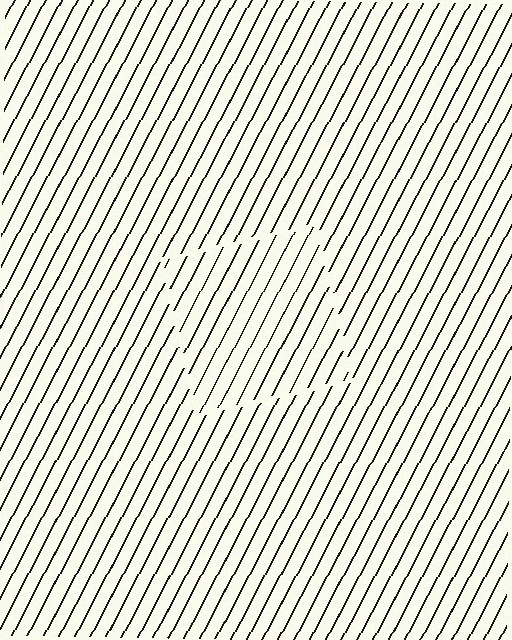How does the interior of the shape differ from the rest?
The interior of the shape contains the same grating, shifted by half a period — the contour is defined by the phase discontinuity where line-ends from the inner and outer gratings abut.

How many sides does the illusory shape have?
4 sides — the line-ends trace a square.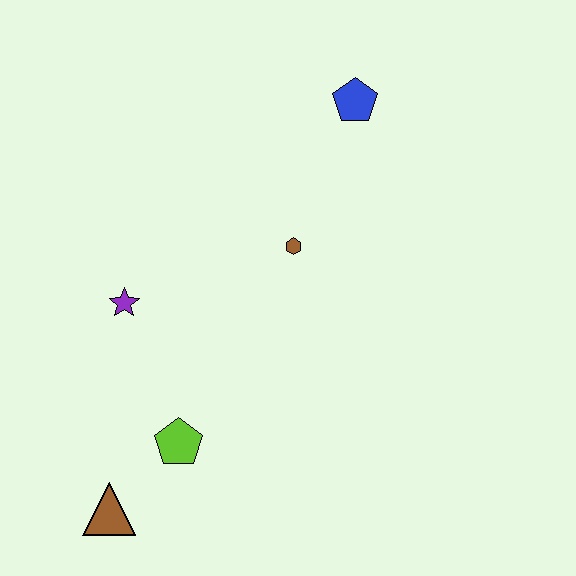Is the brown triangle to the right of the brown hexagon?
No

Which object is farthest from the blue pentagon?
The brown triangle is farthest from the blue pentagon.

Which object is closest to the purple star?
The lime pentagon is closest to the purple star.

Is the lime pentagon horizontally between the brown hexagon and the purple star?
Yes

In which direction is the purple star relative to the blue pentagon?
The purple star is to the left of the blue pentagon.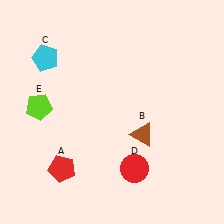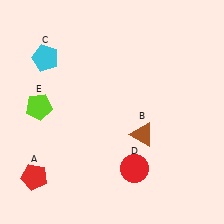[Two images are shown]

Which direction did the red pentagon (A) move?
The red pentagon (A) moved left.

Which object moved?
The red pentagon (A) moved left.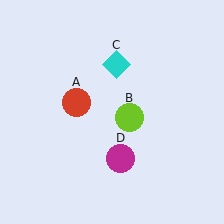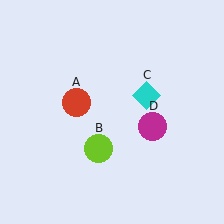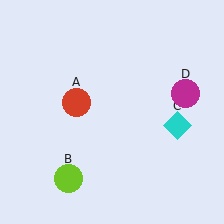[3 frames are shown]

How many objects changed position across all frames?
3 objects changed position: lime circle (object B), cyan diamond (object C), magenta circle (object D).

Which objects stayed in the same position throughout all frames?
Red circle (object A) remained stationary.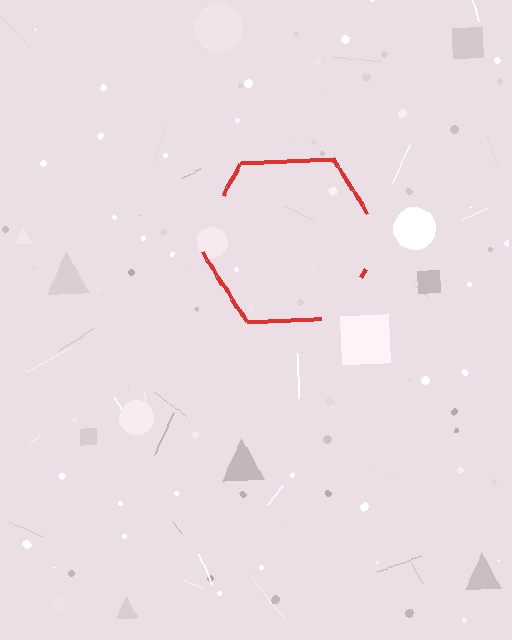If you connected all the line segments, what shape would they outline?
They would outline a hexagon.